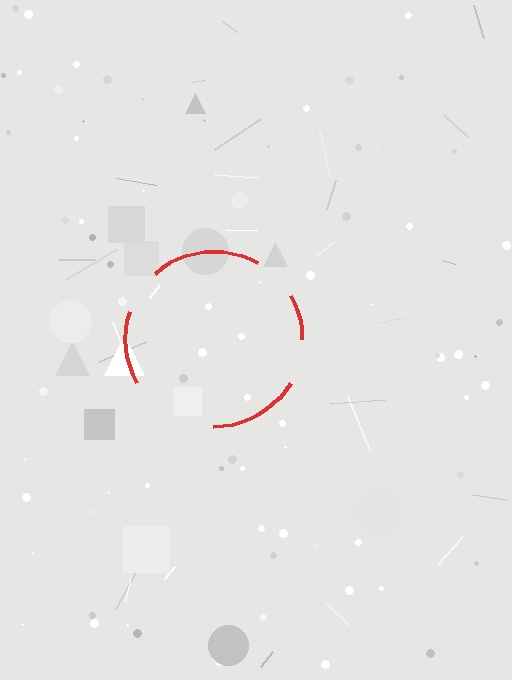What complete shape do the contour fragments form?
The contour fragments form a circle.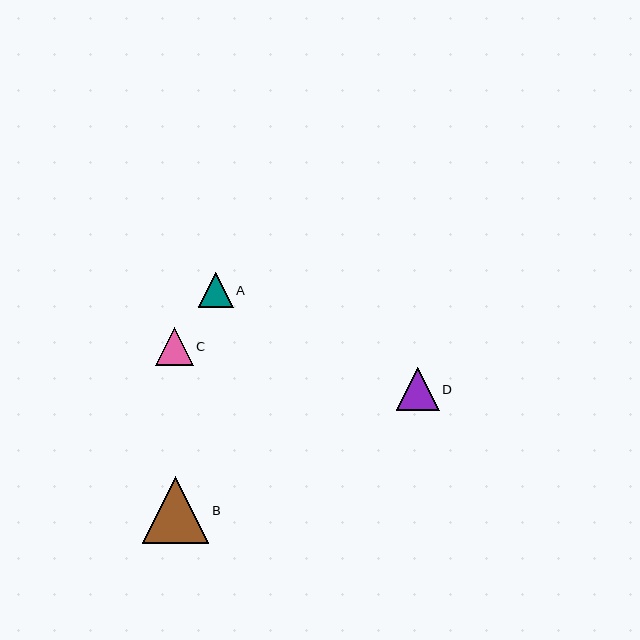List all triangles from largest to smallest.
From largest to smallest: B, D, C, A.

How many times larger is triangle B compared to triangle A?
Triangle B is approximately 1.9 times the size of triangle A.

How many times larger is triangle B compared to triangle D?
Triangle B is approximately 1.5 times the size of triangle D.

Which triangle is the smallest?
Triangle A is the smallest with a size of approximately 35 pixels.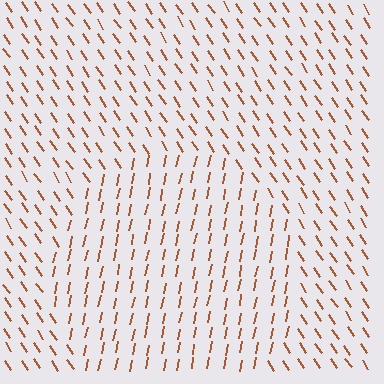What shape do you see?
I see a circle.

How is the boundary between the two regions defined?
The boundary is defined purely by a change in line orientation (approximately 45 degrees difference). All lines are the same color and thickness.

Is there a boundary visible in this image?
Yes, there is a texture boundary formed by a change in line orientation.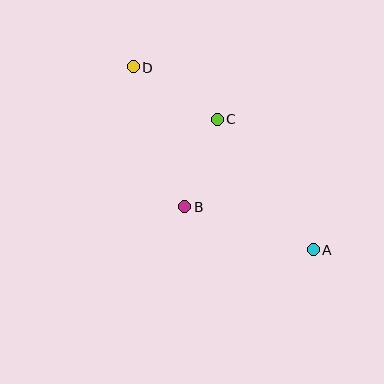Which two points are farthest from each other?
Points A and D are farthest from each other.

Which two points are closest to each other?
Points B and C are closest to each other.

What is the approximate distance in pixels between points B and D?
The distance between B and D is approximately 149 pixels.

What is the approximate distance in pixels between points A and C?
The distance between A and C is approximately 163 pixels.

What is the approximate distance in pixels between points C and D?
The distance between C and D is approximately 98 pixels.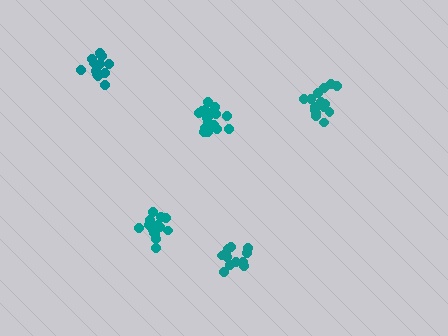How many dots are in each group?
Group 1: 12 dots, Group 2: 17 dots, Group 3: 18 dots, Group 4: 14 dots, Group 5: 18 dots (79 total).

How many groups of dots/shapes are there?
There are 5 groups.